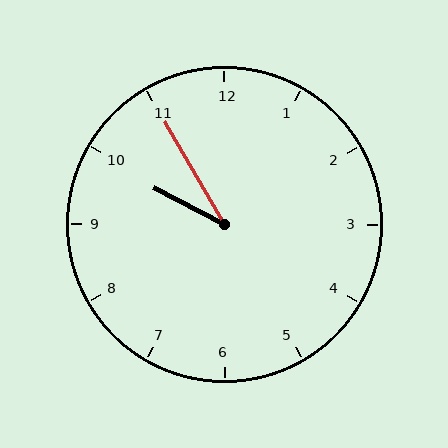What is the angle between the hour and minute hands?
Approximately 32 degrees.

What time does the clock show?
9:55.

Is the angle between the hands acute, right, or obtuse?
It is acute.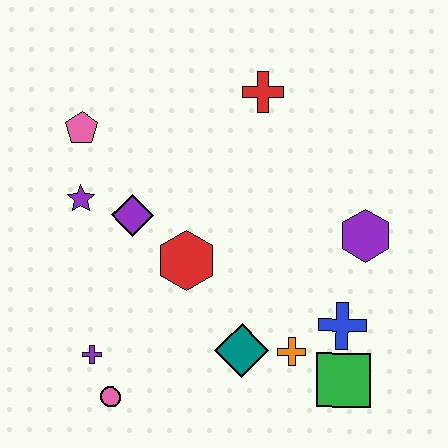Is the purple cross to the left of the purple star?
No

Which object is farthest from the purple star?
The green square is farthest from the purple star.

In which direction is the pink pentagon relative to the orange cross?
The pink pentagon is above the orange cross.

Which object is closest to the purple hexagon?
The blue cross is closest to the purple hexagon.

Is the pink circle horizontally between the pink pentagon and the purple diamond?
Yes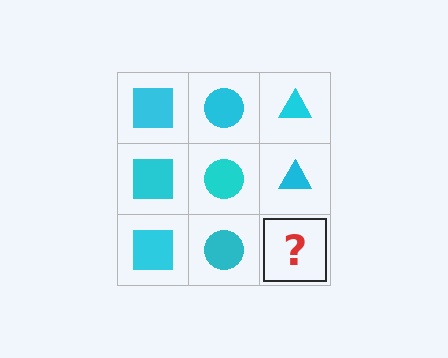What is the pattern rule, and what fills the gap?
The rule is that each column has a consistent shape. The gap should be filled with a cyan triangle.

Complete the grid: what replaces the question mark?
The question mark should be replaced with a cyan triangle.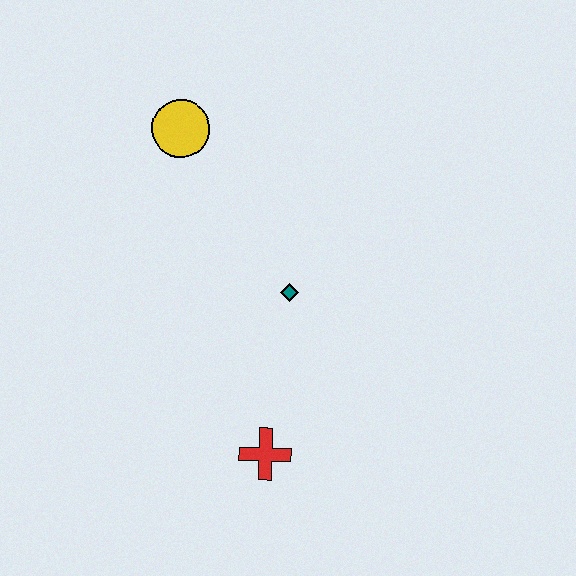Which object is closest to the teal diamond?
The red cross is closest to the teal diamond.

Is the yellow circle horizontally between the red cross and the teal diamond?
No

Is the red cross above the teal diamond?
No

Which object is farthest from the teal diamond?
The yellow circle is farthest from the teal diamond.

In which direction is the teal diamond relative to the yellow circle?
The teal diamond is below the yellow circle.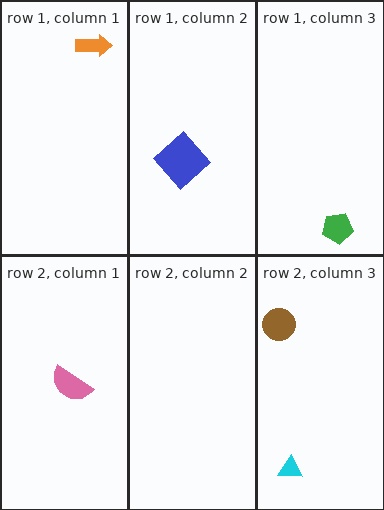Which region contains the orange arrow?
The row 1, column 1 region.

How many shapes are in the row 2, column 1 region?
1.